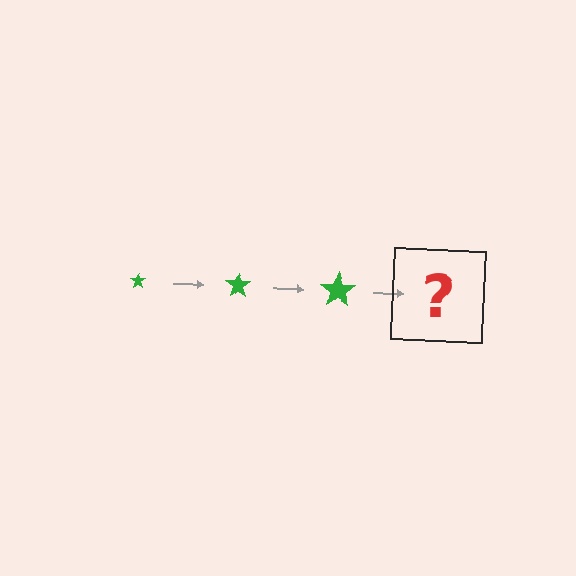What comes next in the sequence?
The next element should be a green star, larger than the previous one.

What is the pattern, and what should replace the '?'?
The pattern is that the star gets progressively larger each step. The '?' should be a green star, larger than the previous one.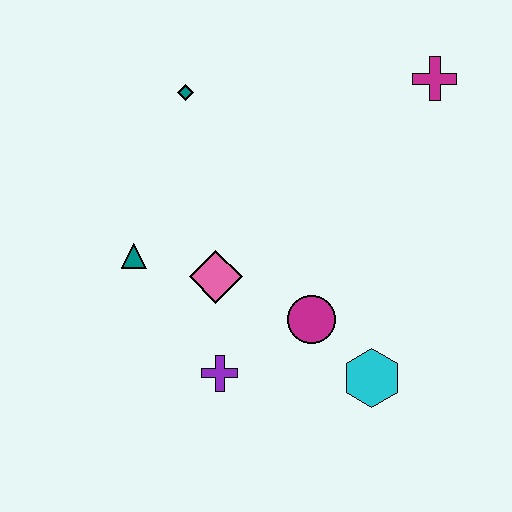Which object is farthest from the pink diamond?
The magenta cross is farthest from the pink diamond.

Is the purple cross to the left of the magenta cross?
Yes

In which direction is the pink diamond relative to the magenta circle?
The pink diamond is to the left of the magenta circle.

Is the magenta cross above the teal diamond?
Yes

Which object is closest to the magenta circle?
The cyan hexagon is closest to the magenta circle.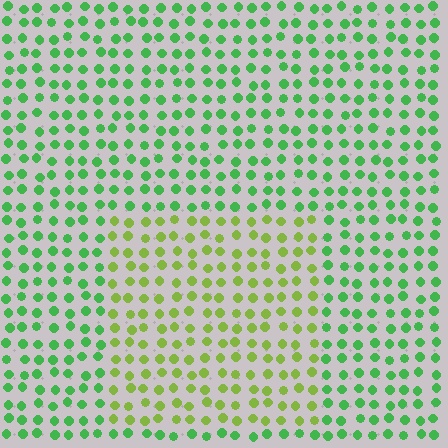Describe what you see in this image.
The image is filled with small green elements in a uniform arrangement. A rectangle-shaped region is visible where the elements are tinted to a slightly different hue, forming a subtle color boundary.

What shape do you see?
I see a rectangle.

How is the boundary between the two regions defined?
The boundary is defined purely by a slight shift in hue (about 40 degrees). Spacing, size, and orientation are identical on both sides.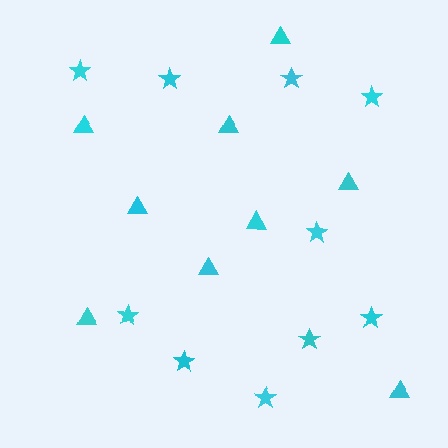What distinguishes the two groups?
There are 2 groups: one group of triangles (9) and one group of stars (10).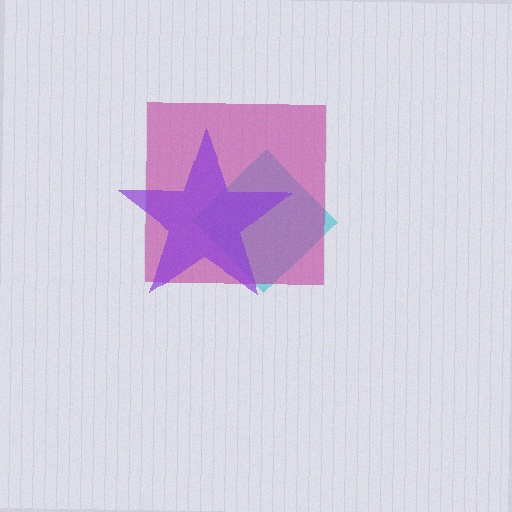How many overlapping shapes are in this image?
There are 3 overlapping shapes in the image.